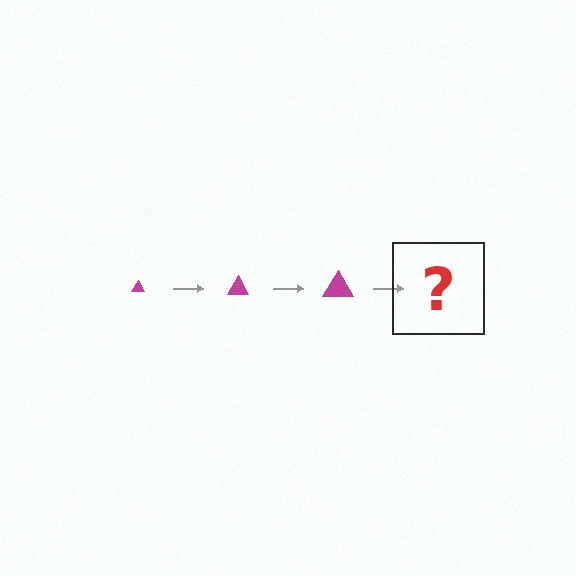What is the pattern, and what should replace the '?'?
The pattern is that the triangle gets progressively larger each step. The '?' should be a magenta triangle, larger than the previous one.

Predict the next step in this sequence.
The next step is a magenta triangle, larger than the previous one.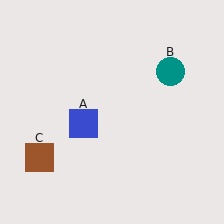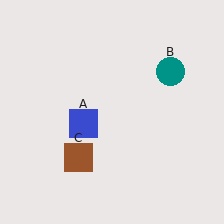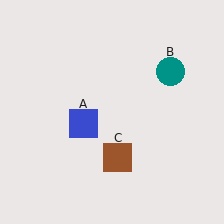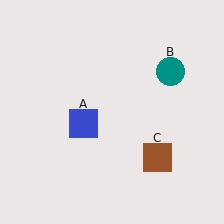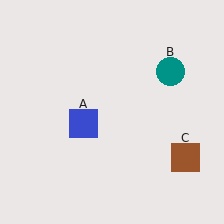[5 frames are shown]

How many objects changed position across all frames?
1 object changed position: brown square (object C).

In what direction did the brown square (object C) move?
The brown square (object C) moved right.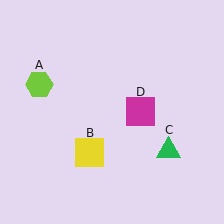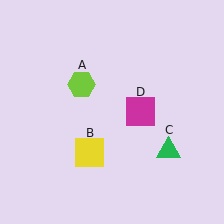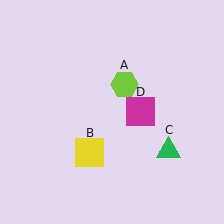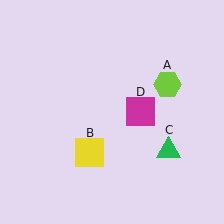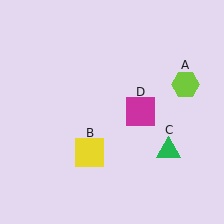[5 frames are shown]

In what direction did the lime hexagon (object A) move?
The lime hexagon (object A) moved right.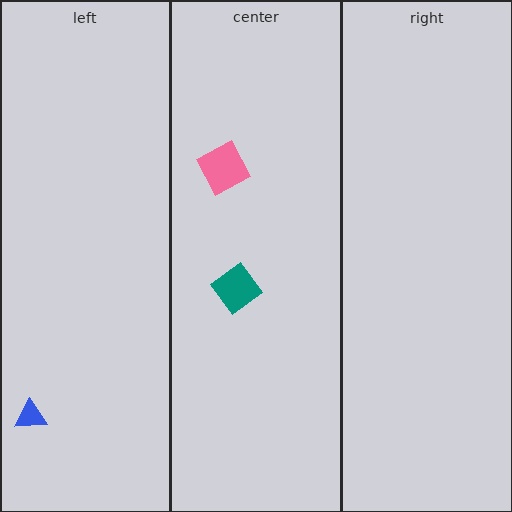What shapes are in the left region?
The blue triangle.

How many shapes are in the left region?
1.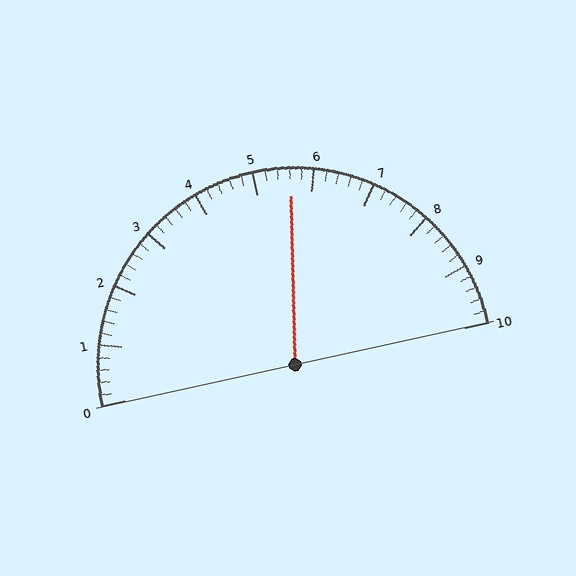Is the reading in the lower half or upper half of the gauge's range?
The reading is in the upper half of the range (0 to 10).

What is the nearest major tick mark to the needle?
The nearest major tick mark is 6.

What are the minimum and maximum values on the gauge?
The gauge ranges from 0 to 10.